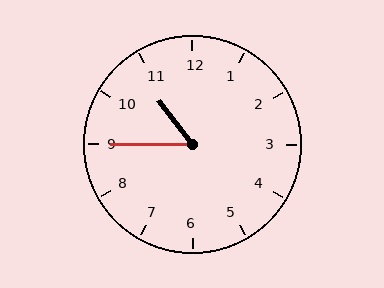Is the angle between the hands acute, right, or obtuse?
It is acute.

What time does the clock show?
10:45.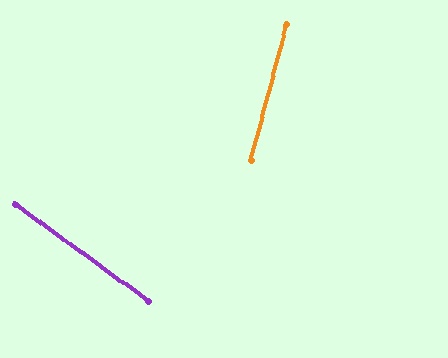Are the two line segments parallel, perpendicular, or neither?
Neither parallel nor perpendicular — they differ by about 68°.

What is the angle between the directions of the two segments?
Approximately 68 degrees.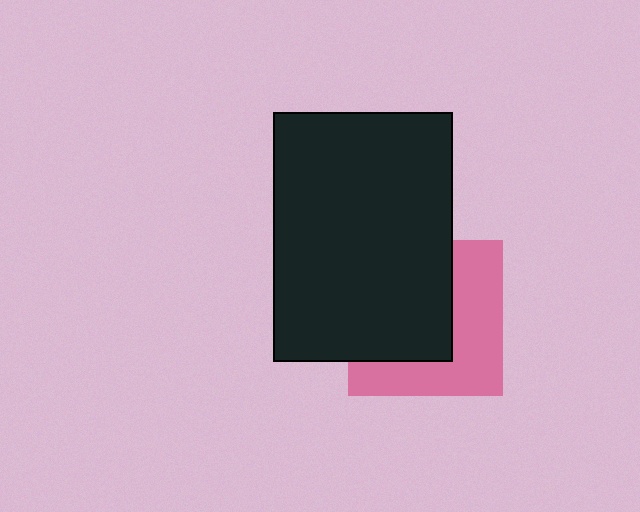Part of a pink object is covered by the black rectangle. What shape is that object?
It is a square.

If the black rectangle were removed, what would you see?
You would see the complete pink square.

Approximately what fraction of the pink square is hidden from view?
Roughly 53% of the pink square is hidden behind the black rectangle.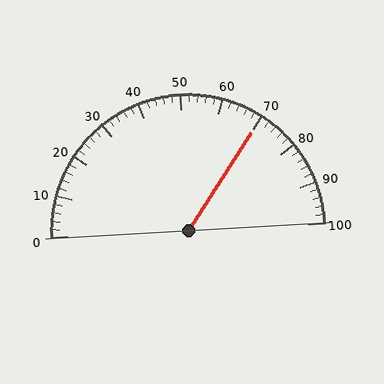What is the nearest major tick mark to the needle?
The nearest major tick mark is 70.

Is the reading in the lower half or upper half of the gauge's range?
The reading is in the upper half of the range (0 to 100).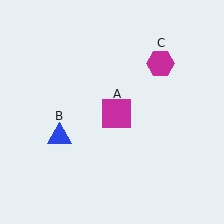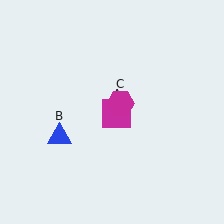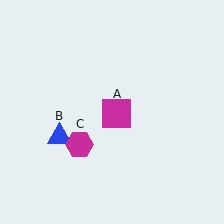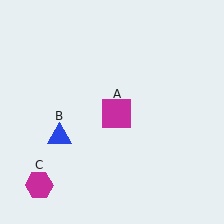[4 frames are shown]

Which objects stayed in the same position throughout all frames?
Magenta square (object A) and blue triangle (object B) remained stationary.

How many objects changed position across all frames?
1 object changed position: magenta hexagon (object C).